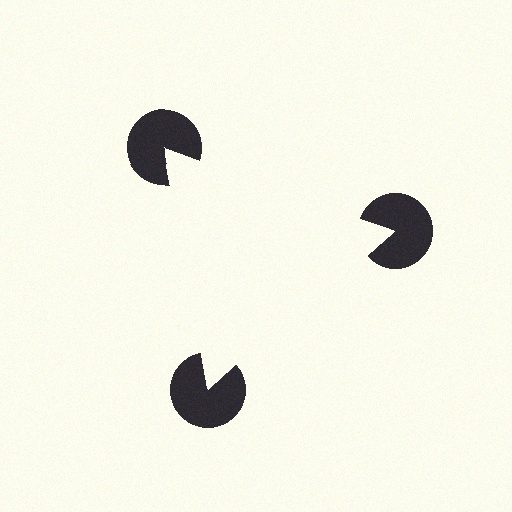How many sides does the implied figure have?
3 sides.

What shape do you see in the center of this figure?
An illusory triangle — its edges are inferred from the aligned wedge cuts in the pac-man discs, not physically drawn.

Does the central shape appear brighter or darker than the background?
It typically appears slightly brighter than the background, even though no actual brightness change is drawn.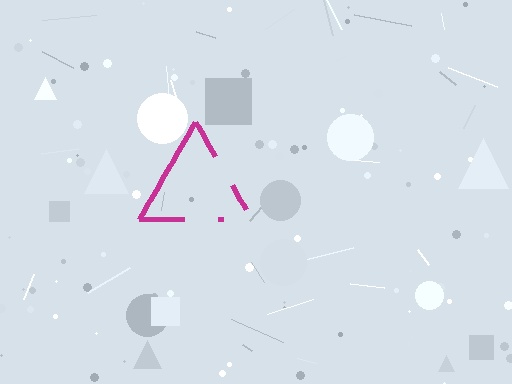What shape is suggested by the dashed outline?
The dashed outline suggests a triangle.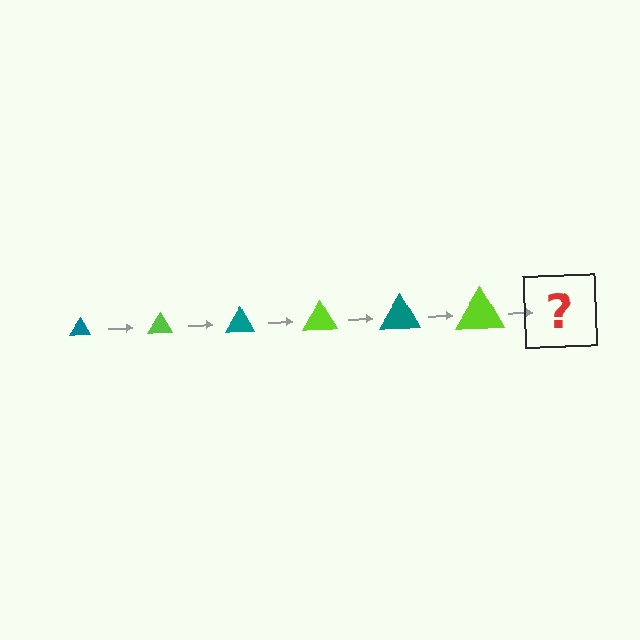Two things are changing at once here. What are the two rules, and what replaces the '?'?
The two rules are that the triangle grows larger each step and the color cycles through teal and lime. The '?' should be a teal triangle, larger than the previous one.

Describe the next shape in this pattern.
It should be a teal triangle, larger than the previous one.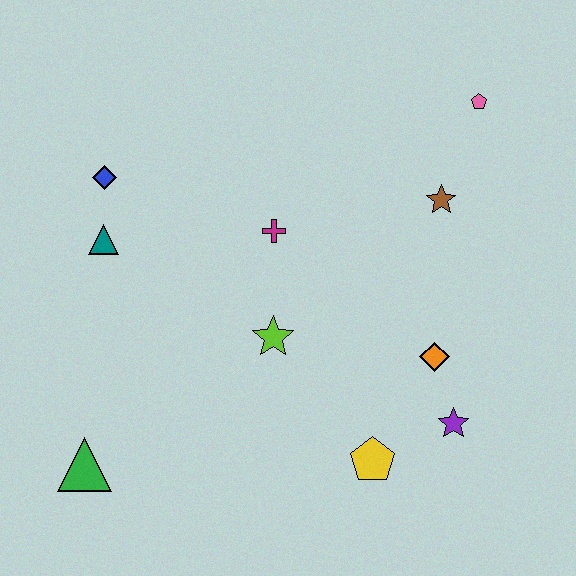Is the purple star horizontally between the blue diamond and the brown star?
No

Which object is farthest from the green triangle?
The pink pentagon is farthest from the green triangle.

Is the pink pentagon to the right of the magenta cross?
Yes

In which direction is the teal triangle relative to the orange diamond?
The teal triangle is to the left of the orange diamond.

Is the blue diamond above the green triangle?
Yes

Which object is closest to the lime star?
The magenta cross is closest to the lime star.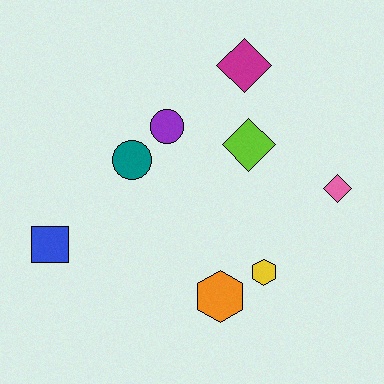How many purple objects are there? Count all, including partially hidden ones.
There is 1 purple object.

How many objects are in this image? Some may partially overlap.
There are 8 objects.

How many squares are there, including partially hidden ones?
There is 1 square.